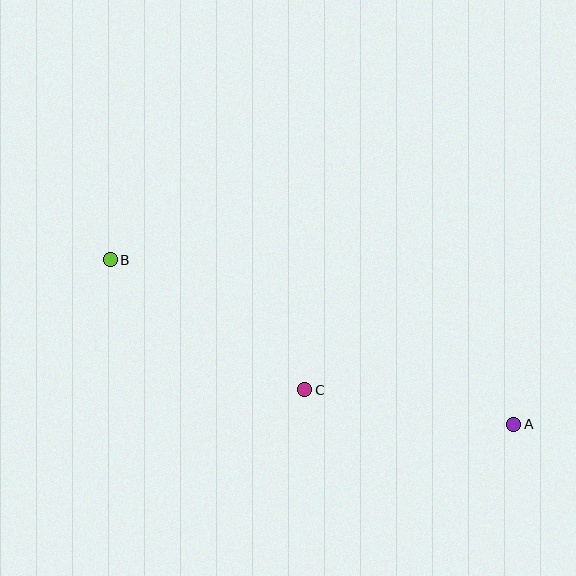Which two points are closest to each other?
Points A and C are closest to each other.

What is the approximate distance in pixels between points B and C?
The distance between B and C is approximately 234 pixels.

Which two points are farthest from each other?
Points A and B are farthest from each other.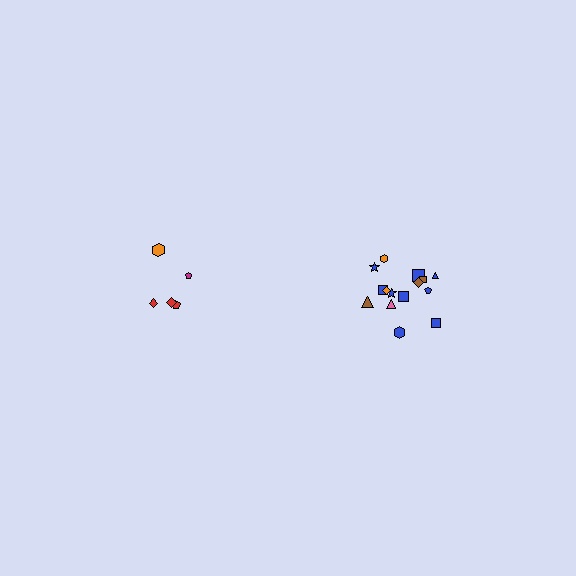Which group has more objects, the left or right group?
The right group.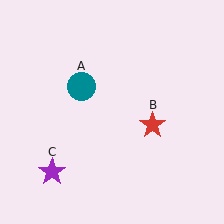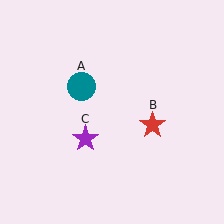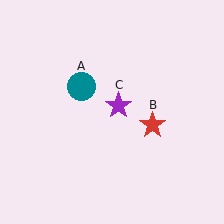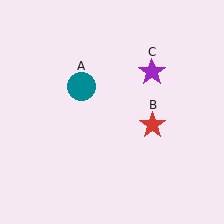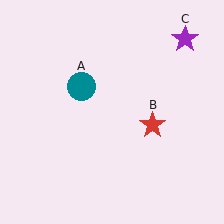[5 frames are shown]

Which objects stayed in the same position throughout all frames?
Teal circle (object A) and red star (object B) remained stationary.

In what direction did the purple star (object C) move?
The purple star (object C) moved up and to the right.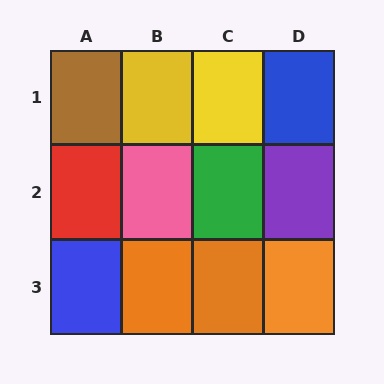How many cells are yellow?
2 cells are yellow.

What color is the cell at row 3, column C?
Orange.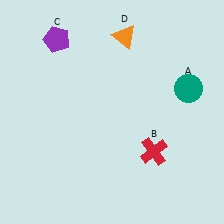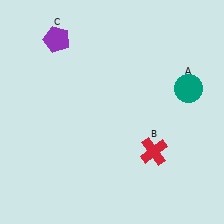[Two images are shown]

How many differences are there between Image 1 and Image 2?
There is 1 difference between the two images.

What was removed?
The orange triangle (D) was removed in Image 2.